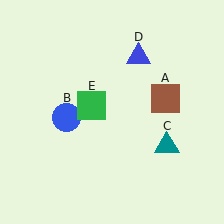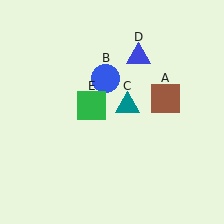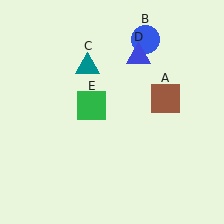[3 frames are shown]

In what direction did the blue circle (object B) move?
The blue circle (object B) moved up and to the right.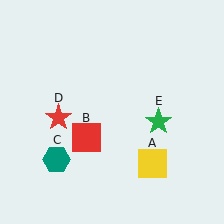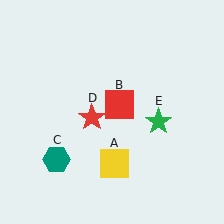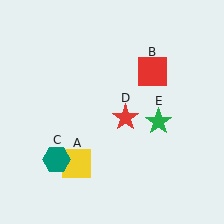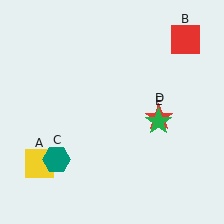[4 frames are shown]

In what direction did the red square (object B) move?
The red square (object B) moved up and to the right.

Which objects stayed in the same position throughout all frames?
Teal hexagon (object C) and green star (object E) remained stationary.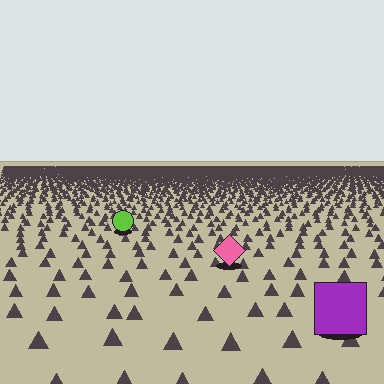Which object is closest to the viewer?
The purple square is closest. The texture marks near it are larger and more spread out.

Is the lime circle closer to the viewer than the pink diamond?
No. The pink diamond is closer — you can tell from the texture gradient: the ground texture is coarser near it.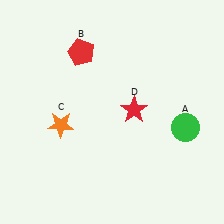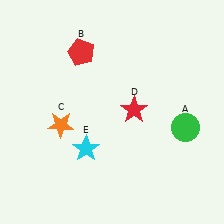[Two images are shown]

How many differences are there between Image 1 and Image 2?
There is 1 difference between the two images.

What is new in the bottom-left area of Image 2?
A cyan star (E) was added in the bottom-left area of Image 2.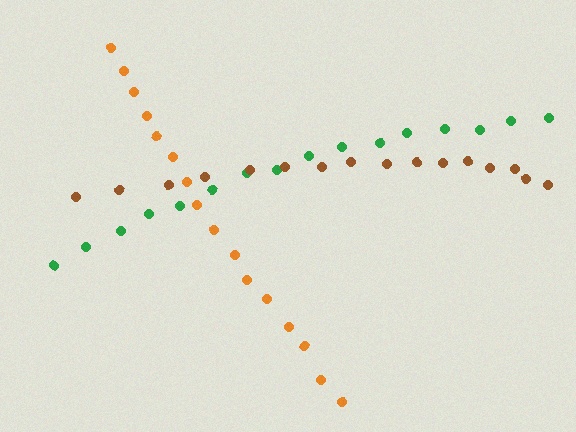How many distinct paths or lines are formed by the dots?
There are 3 distinct paths.